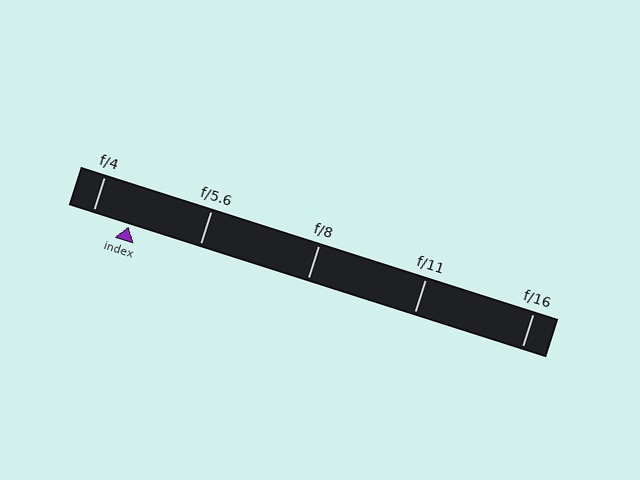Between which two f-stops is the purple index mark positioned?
The index mark is between f/4 and f/5.6.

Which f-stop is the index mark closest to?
The index mark is closest to f/4.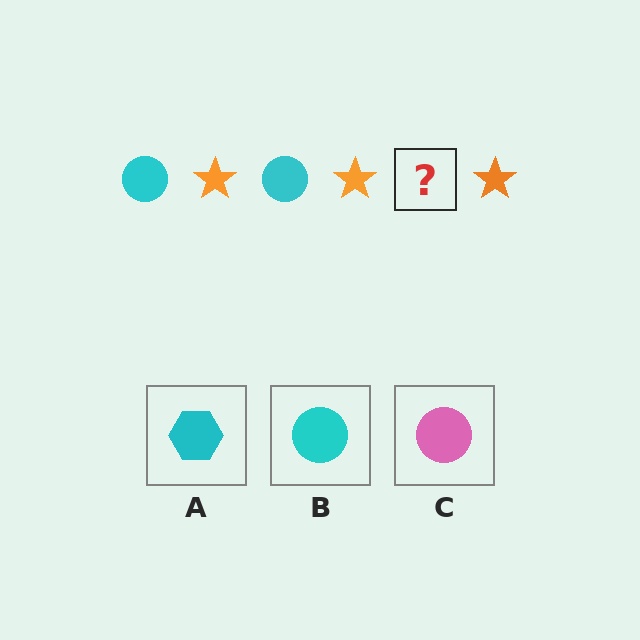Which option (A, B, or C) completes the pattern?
B.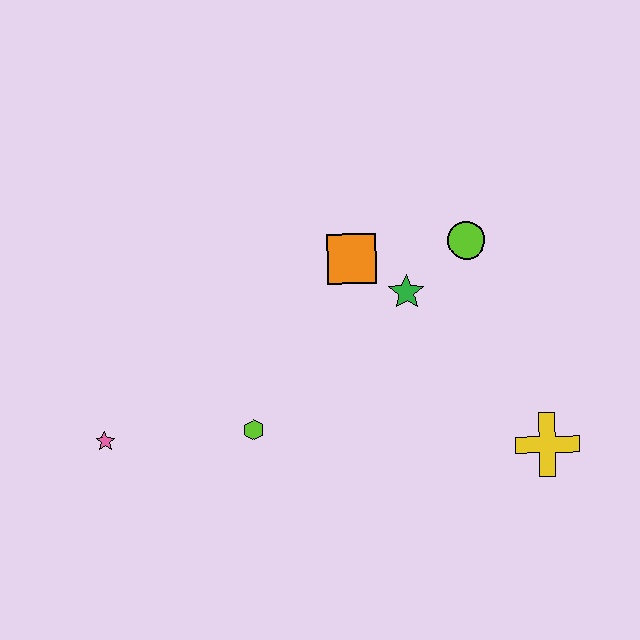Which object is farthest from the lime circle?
The pink star is farthest from the lime circle.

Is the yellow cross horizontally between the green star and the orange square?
No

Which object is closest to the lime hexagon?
The pink star is closest to the lime hexagon.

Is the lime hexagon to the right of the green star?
No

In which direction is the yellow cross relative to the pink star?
The yellow cross is to the right of the pink star.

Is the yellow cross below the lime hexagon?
Yes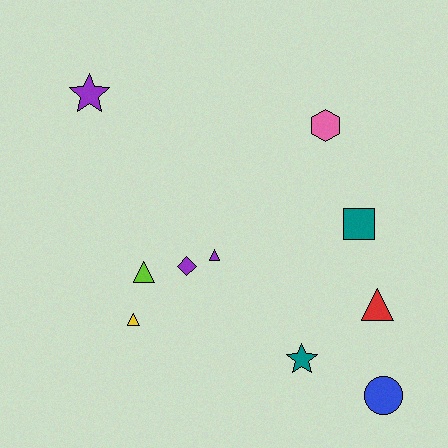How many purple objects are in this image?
There are 3 purple objects.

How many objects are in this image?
There are 10 objects.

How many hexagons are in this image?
There is 1 hexagon.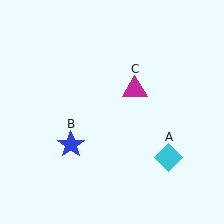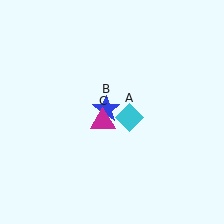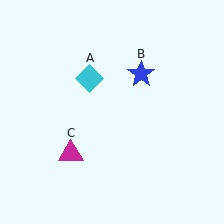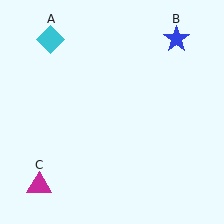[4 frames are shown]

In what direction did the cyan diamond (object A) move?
The cyan diamond (object A) moved up and to the left.